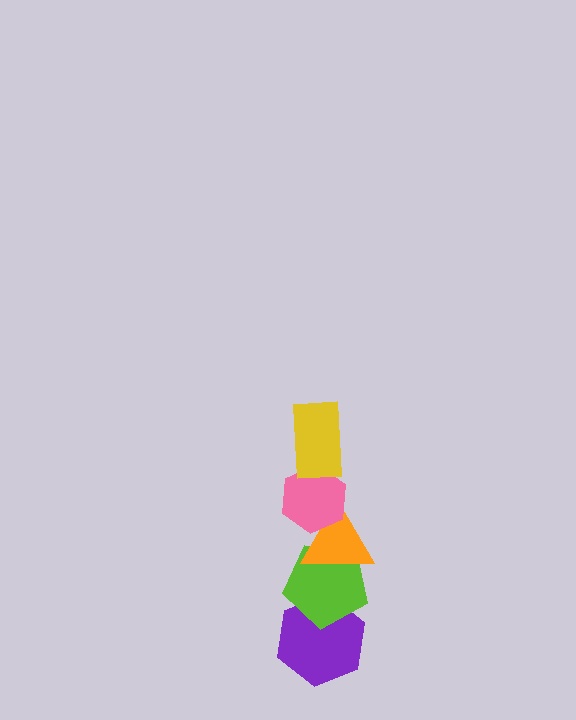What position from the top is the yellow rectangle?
The yellow rectangle is 1st from the top.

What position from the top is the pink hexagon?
The pink hexagon is 2nd from the top.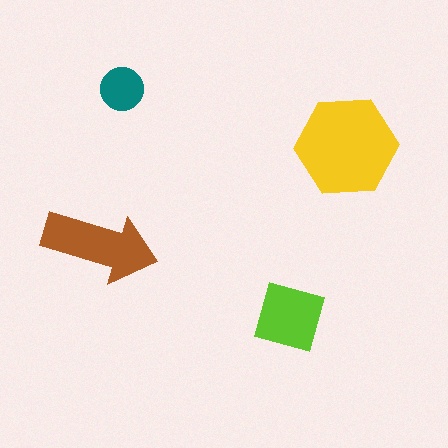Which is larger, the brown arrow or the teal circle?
The brown arrow.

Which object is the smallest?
The teal circle.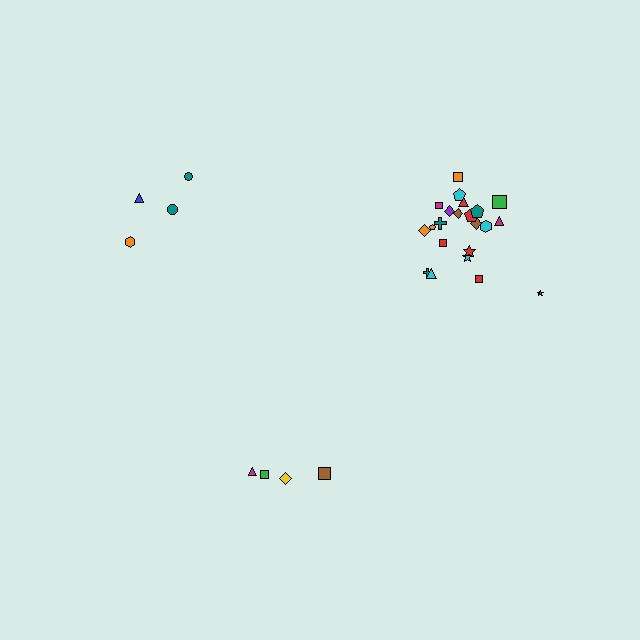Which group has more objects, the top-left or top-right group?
The top-right group.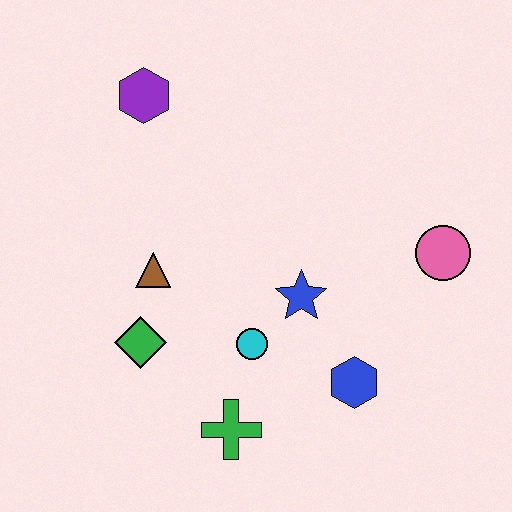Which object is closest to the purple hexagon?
The brown triangle is closest to the purple hexagon.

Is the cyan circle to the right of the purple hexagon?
Yes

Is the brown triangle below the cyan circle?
No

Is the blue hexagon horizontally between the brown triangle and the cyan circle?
No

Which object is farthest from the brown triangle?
The pink circle is farthest from the brown triangle.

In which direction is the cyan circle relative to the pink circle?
The cyan circle is to the left of the pink circle.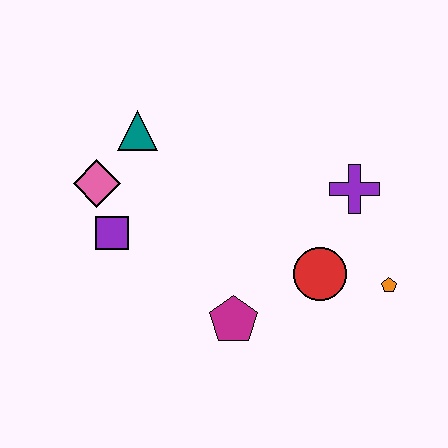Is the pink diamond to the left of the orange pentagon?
Yes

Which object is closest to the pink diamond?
The purple square is closest to the pink diamond.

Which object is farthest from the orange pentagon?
The pink diamond is farthest from the orange pentagon.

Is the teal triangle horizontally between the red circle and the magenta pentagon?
No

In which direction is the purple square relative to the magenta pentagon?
The purple square is to the left of the magenta pentagon.